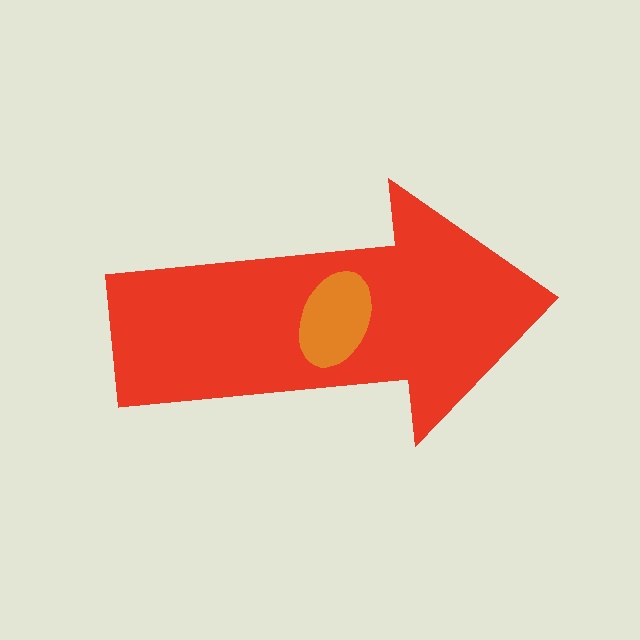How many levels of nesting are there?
2.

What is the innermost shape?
The orange ellipse.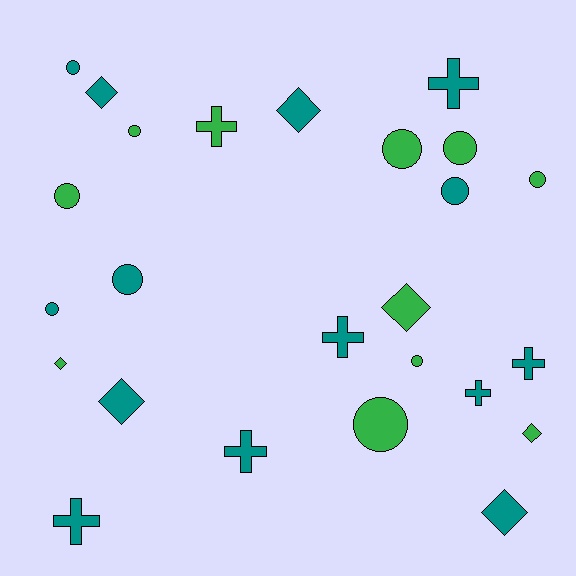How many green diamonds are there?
There are 3 green diamonds.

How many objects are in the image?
There are 25 objects.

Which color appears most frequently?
Teal, with 14 objects.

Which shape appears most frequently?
Circle, with 11 objects.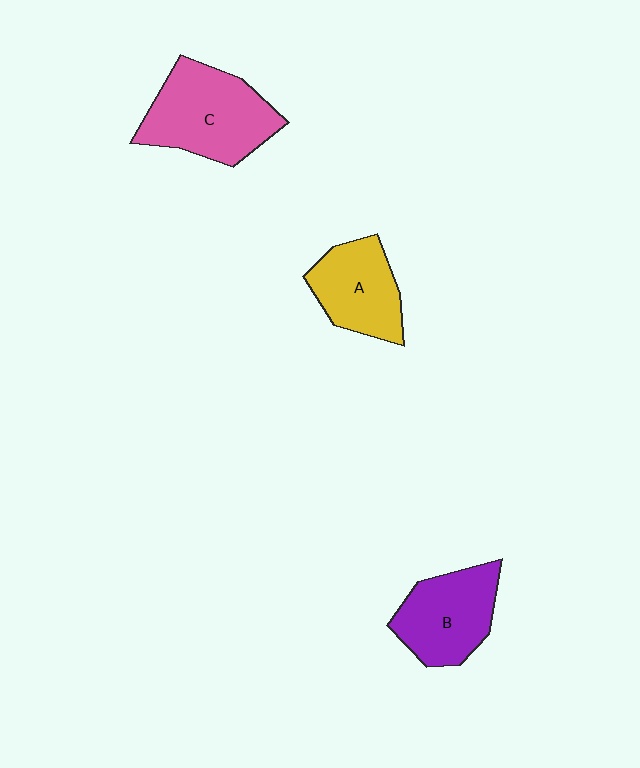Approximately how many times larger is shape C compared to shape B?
Approximately 1.3 times.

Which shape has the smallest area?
Shape A (yellow).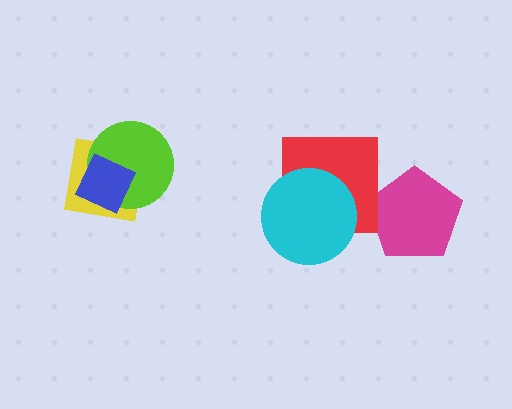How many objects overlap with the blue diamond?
2 objects overlap with the blue diamond.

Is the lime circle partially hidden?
Yes, it is partially covered by another shape.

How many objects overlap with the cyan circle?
1 object overlaps with the cyan circle.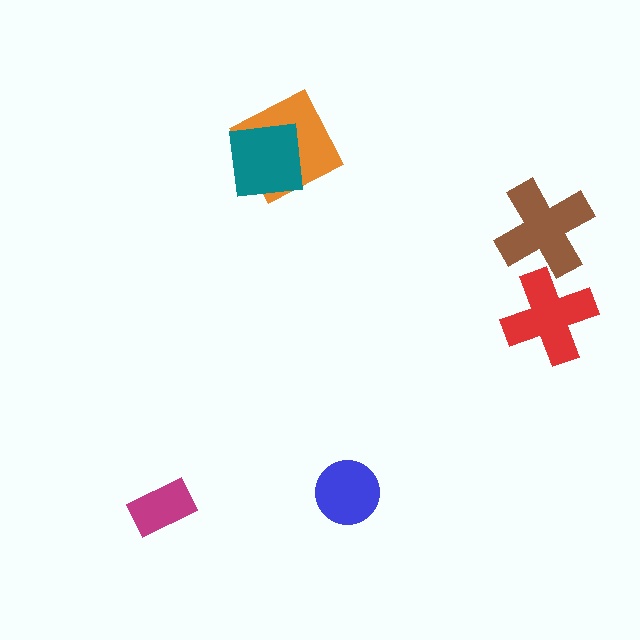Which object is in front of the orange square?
The teal square is in front of the orange square.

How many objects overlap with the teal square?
1 object overlaps with the teal square.